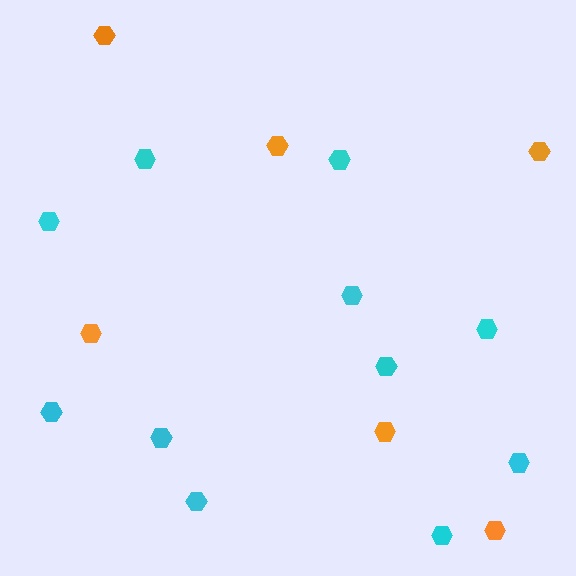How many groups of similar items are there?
There are 2 groups: one group of orange hexagons (6) and one group of cyan hexagons (11).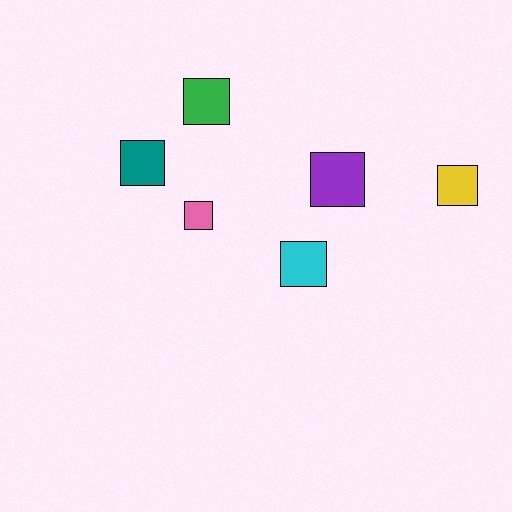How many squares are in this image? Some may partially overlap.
There are 6 squares.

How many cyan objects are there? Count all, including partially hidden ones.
There is 1 cyan object.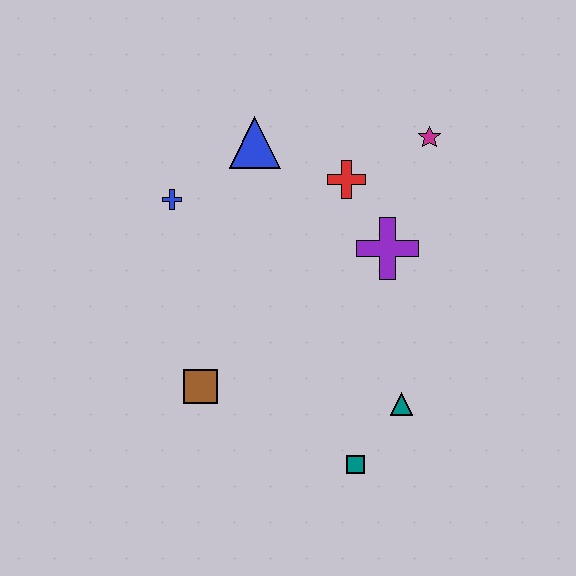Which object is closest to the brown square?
The teal square is closest to the brown square.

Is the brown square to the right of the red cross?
No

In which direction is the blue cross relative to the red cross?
The blue cross is to the left of the red cross.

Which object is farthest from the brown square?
The magenta star is farthest from the brown square.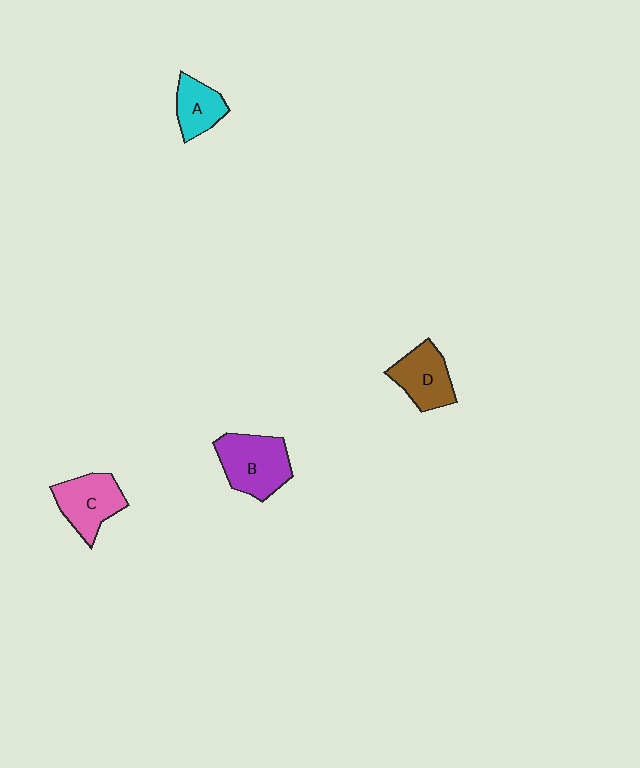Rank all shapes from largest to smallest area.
From largest to smallest: B (purple), C (pink), D (brown), A (cyan).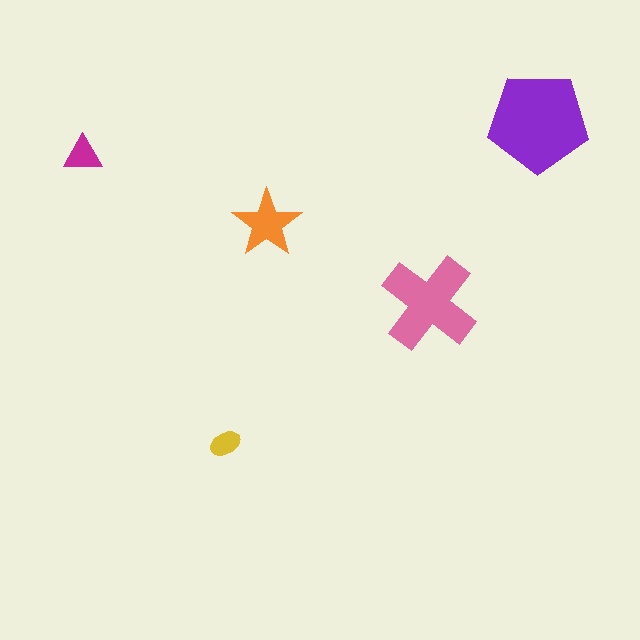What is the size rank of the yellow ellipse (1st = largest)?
5th.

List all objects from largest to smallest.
The purple pentagon, the pink cross, the orange star, the magenta triangle, the yellow ellipse.